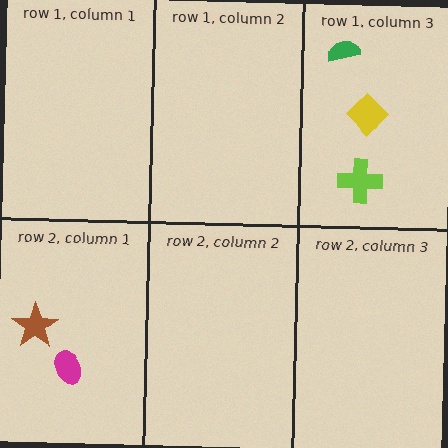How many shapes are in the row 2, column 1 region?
2.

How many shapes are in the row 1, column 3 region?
3.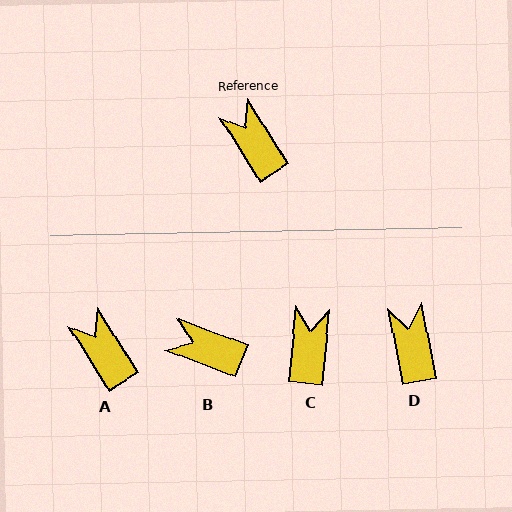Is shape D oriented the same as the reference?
No, it is off by about 21 degrees.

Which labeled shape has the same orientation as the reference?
A.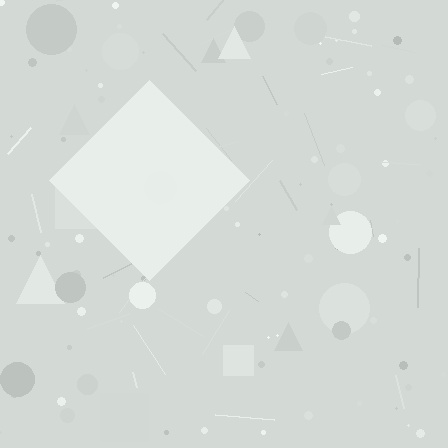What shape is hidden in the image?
A diamond is hidden in the image.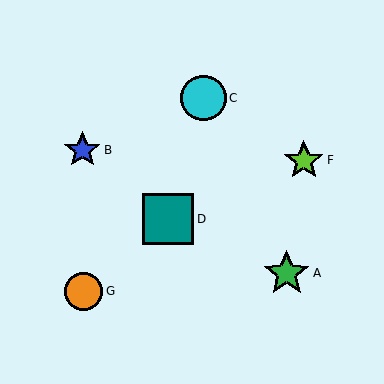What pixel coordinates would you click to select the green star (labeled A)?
Click at (287, 273) to select the green star A.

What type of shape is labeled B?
Shape B is a blue star.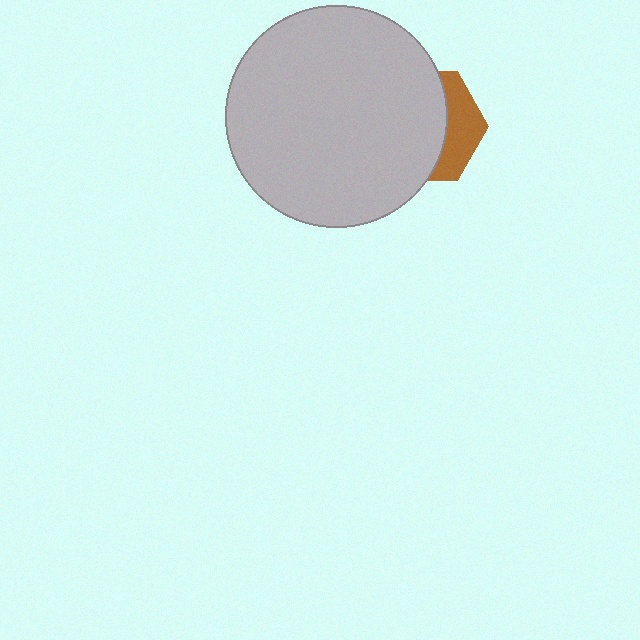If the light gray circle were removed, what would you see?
You would see the complete brown hexagon.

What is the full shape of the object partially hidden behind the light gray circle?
The partially hidden object is a brown hexagon.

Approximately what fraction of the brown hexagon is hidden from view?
Roughly 68% of the brown hexagon is hidden behind the light gray circle.